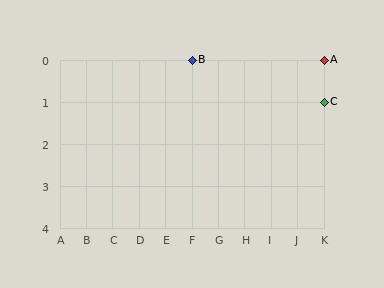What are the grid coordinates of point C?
Point C is at grid coordinates (K, 1).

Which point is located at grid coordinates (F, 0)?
Point B is at (F, 0).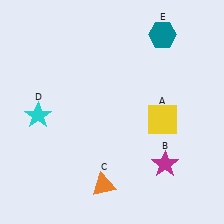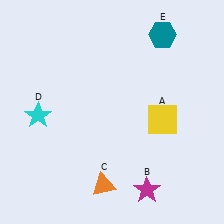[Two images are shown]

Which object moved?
The magenta star (B) moved down.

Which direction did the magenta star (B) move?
The magenta star (B) moved down.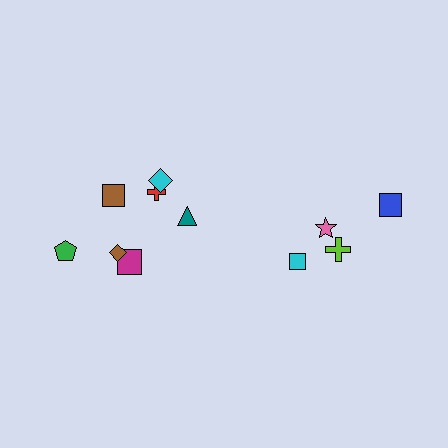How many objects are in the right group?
There are 4 objects.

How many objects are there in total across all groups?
There are 11 objects.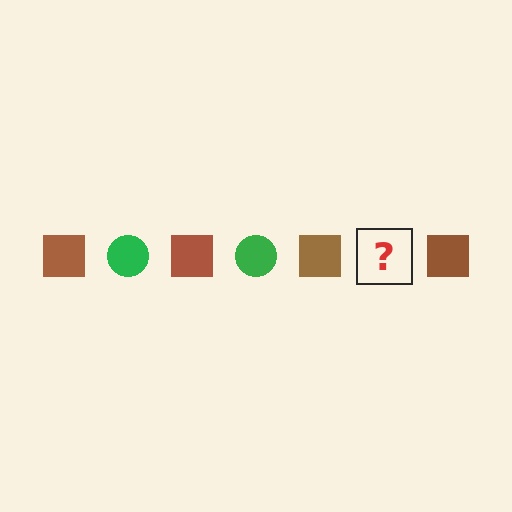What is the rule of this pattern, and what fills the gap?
The rule is that the pattern alternates between brown square and green circle. The gap should be filled with a green circle.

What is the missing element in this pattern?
The missing element is a green circle.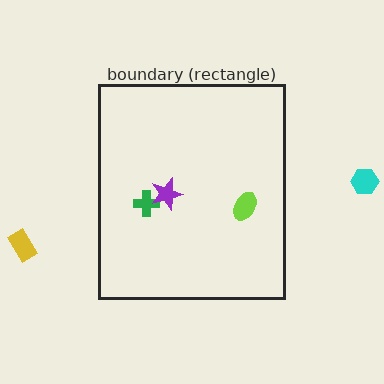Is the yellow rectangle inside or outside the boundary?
Outside.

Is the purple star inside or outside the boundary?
Inside.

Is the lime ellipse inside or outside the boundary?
Inside.